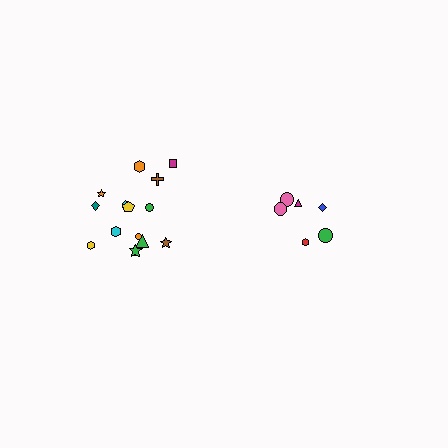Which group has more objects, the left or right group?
The left group.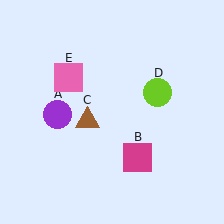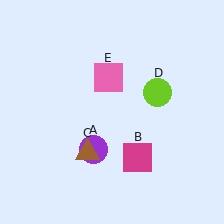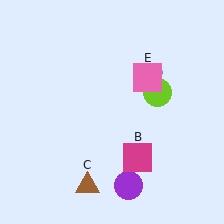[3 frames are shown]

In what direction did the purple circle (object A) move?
The purple circle (object A) moved down and to the right.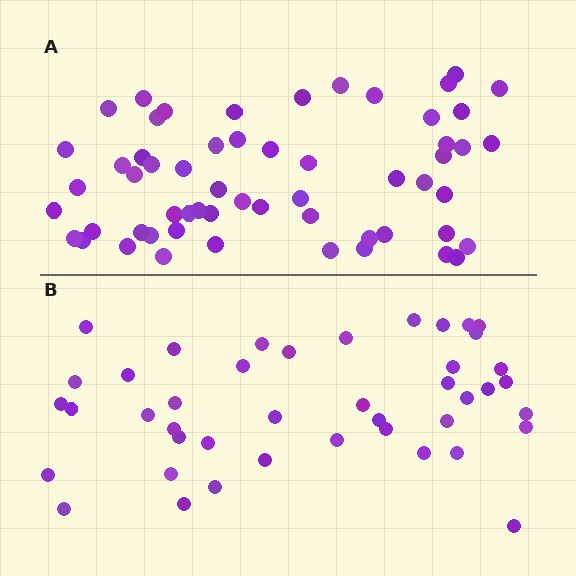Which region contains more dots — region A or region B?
Region A (the top region) has more dots.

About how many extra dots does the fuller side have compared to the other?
Region A has approximately 15 more dots than region B.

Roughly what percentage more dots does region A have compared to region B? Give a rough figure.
About 35% more.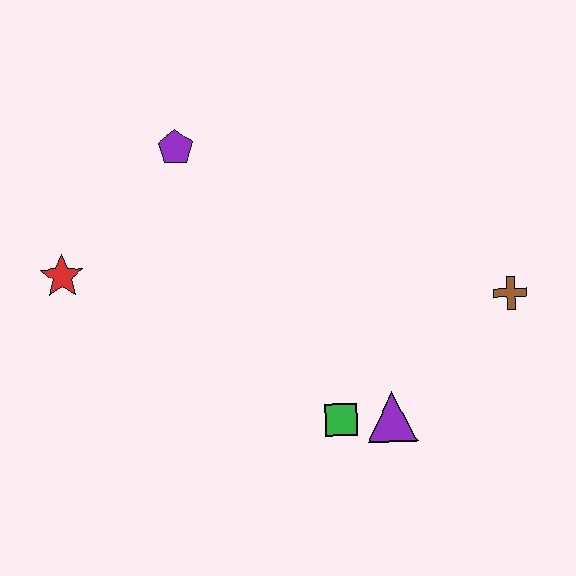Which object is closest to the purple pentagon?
The red star is closest to the purple pentagon.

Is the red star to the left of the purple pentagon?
Yes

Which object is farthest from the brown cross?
The red star is farthest from the brown cross.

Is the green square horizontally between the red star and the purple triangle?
Yes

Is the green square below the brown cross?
Yes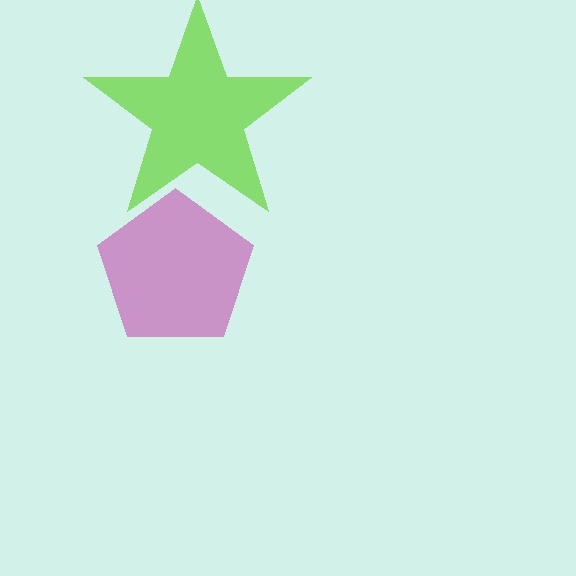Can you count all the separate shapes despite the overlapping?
Yes, there are 2 separate shapes.